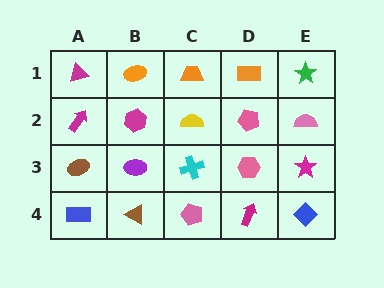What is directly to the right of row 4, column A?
A brown triangle.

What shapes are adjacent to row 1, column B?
A magenta hexagon (row 2, column B), a magenta triangle (row 1, column A), an orange trapezoid (row 1, column C).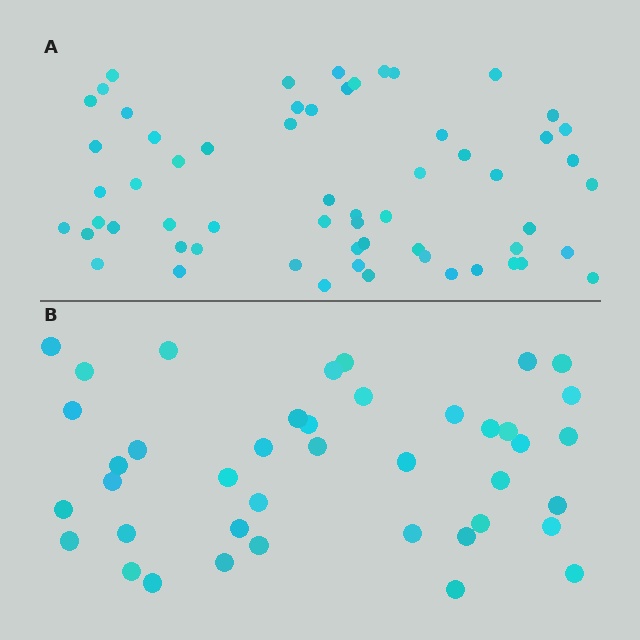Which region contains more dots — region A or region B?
Region A (the top region) has more dots.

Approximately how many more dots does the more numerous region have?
Region A has approximately 20 more dots than region B.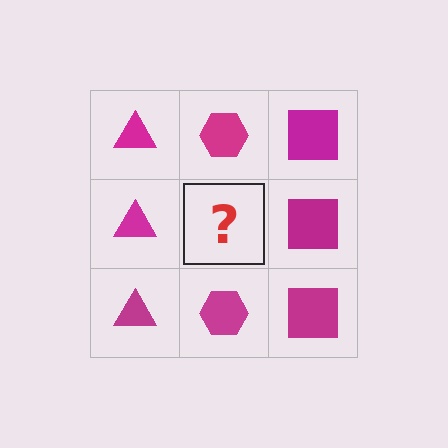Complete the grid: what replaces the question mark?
The question mark should be replaced with a magenta hexagon.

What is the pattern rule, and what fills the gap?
The rule is that each column has a consistent shape. The gap should be filled with a magenta hexagon.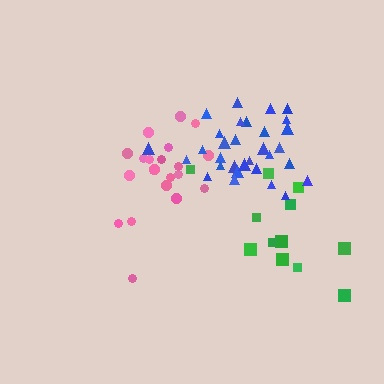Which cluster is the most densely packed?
Blue.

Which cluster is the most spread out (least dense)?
Green.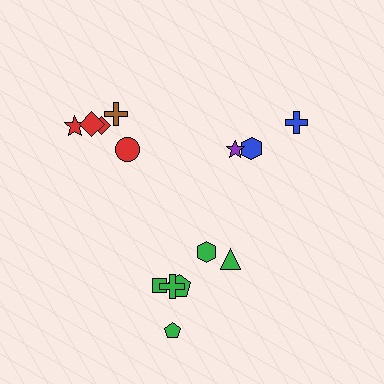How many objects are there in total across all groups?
There are 14 objects.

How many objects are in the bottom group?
There are 6 objects.